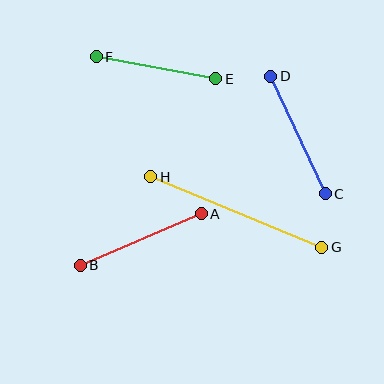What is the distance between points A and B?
The distance is approximately 131 pixels.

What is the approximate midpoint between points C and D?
The midpoint is at approximately (298, 135) pixels.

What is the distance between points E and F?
The distance is approximately 121 pixels.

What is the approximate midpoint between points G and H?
The midpoint is at approximately (236, 212) pixels.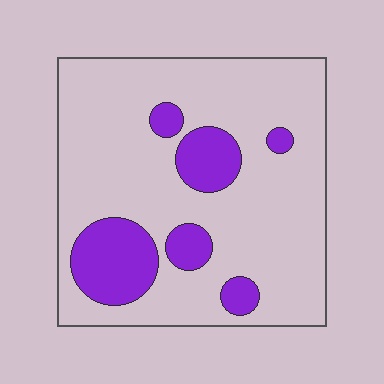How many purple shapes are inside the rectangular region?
6.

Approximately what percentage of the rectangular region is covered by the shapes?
Approximately 20%.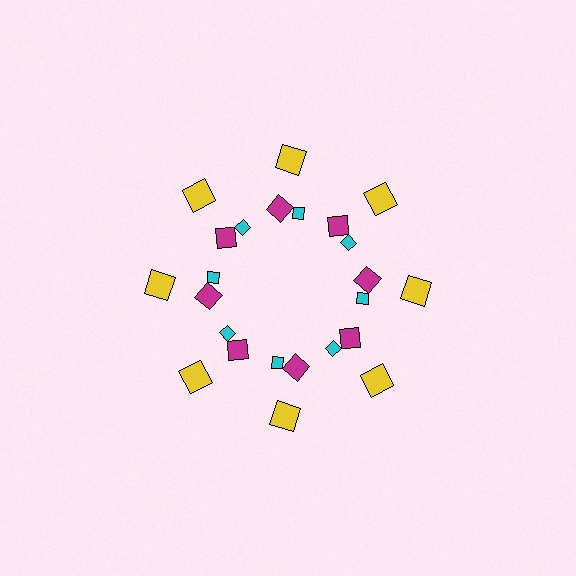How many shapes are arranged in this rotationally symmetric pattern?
There are 24 shapes, arranged in 8 groups of 3.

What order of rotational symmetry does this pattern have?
This pattern has 8-fold rotational symmetry.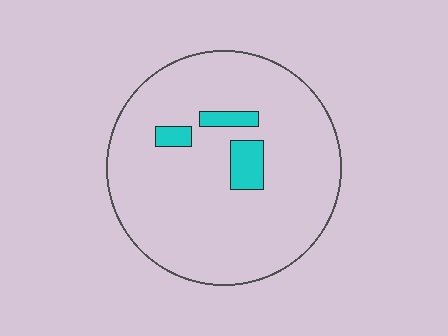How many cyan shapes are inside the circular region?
3.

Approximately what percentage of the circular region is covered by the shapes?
Approximately 10%.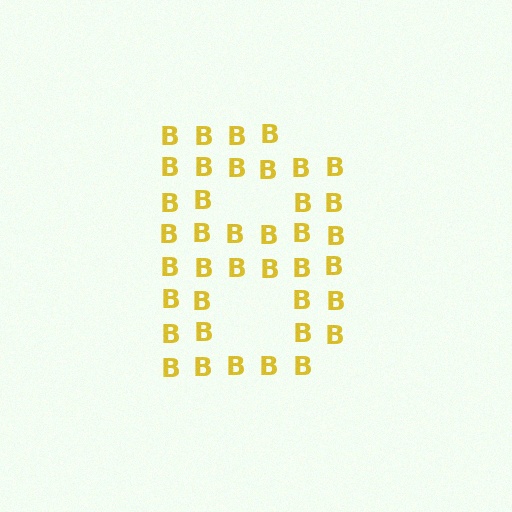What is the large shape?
The large shape is the letter B.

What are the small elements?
The small elements are letter B's.